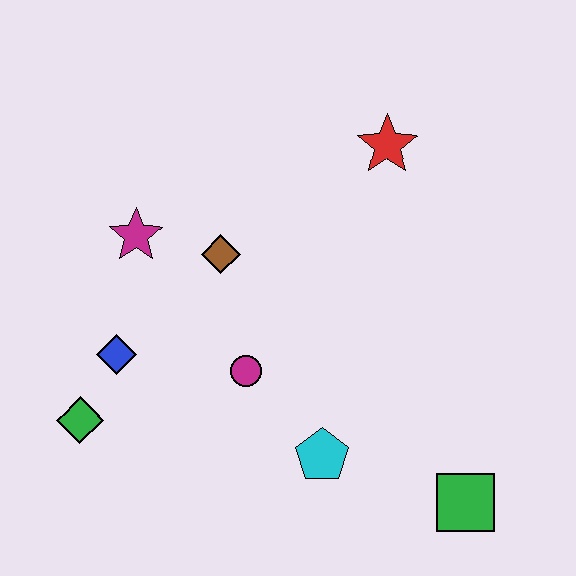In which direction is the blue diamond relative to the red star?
The blue diamond is to the left of the red star.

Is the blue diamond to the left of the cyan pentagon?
Yes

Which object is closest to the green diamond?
The blue diamond is closest to the green diamond.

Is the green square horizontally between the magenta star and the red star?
No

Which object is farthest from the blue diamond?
The green square is farthest from the blue diamond.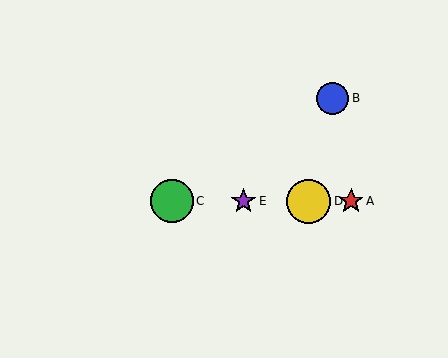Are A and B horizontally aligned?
No, A is at y≈201 and B is at y≈98.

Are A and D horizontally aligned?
Yes, both are at y≈201.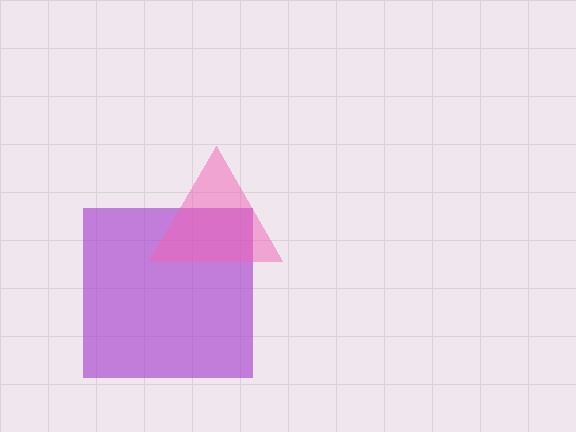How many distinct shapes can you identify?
There are 2 distinct shapes: a purple square, a pink triangle.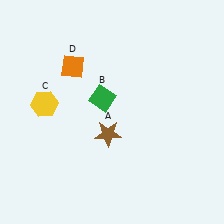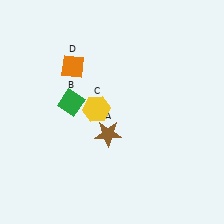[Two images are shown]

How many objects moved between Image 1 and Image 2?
2 objects moved between the two images.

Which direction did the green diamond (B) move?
The green diamond (B) moved left.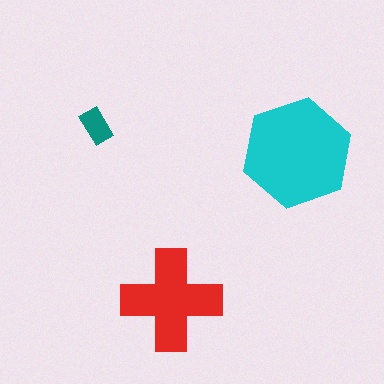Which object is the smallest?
The teal rectangle.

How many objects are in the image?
There are 3 objects in the image.